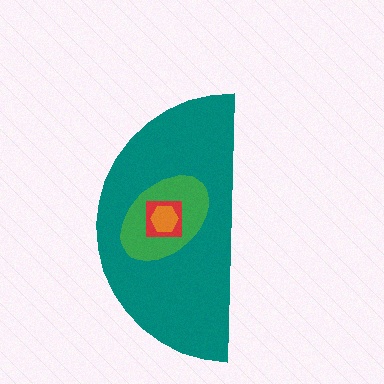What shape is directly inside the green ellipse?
The red square.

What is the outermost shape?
The teal semicircle.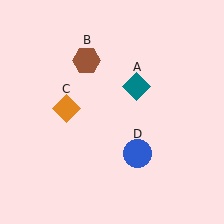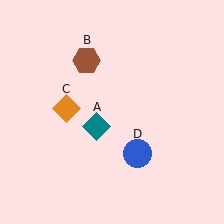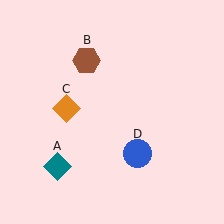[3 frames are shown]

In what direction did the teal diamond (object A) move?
The teal diamond (object A) moved down and to the left.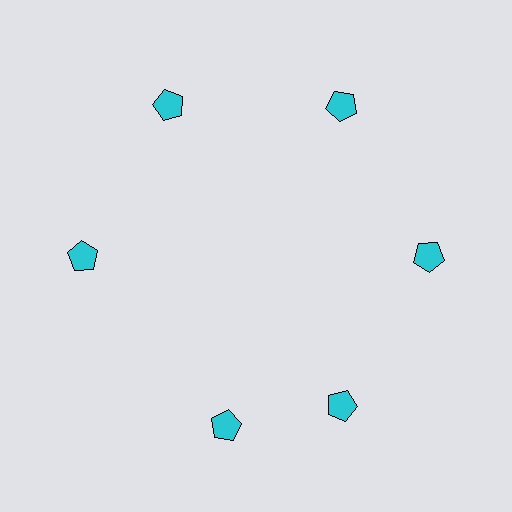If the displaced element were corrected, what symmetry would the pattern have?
It would have 6-fold rotational symmetry — the pattern would map onto itself every 60 degrees.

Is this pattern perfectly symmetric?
No. The 6 cyan pentagons are arranged in a ring, but one element near the 7 o'clock position is rotated out of alignment along the ring, breaking the 6-fold rotational symmetry.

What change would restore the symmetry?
The symmetry would be restored by rotating it back into even spacing with its neighbors so that all 6 pentagons sit at equal angles and equal distance from the center.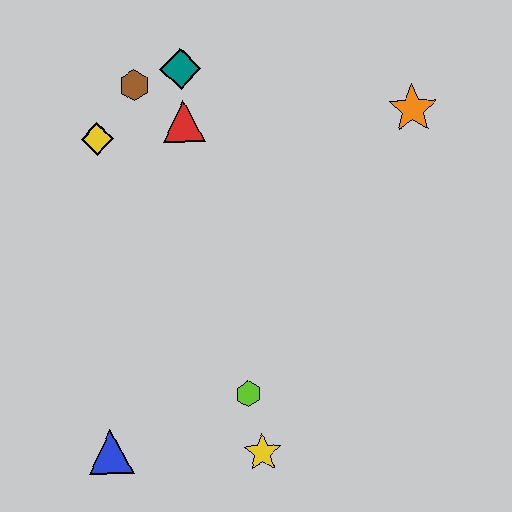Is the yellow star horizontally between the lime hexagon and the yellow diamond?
No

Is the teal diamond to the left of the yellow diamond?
No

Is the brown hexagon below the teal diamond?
Yes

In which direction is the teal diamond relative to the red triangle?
The teal diamond is above the red triangle.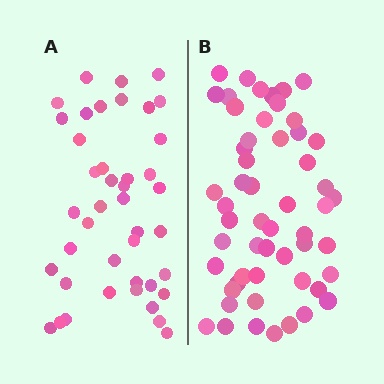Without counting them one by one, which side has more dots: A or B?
Region B (the right region) has more dots.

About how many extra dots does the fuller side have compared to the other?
Region B has roughly 12 or so more dots than region A.